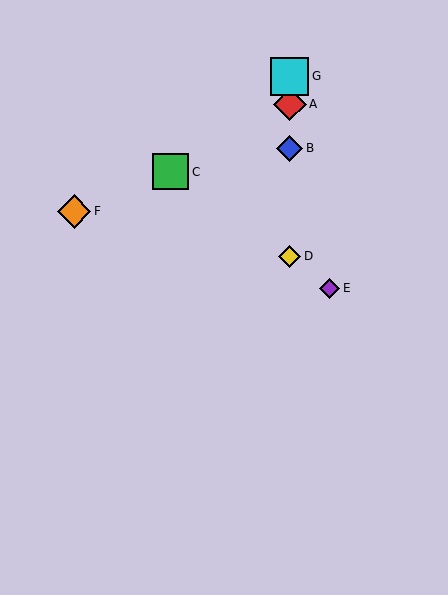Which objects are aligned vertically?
Objects A, B, D, G are aligned vertically.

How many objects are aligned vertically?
4 objects (A, B, D, G) are aligned vertically.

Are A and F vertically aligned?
No, A is at x≈290 and F is at x≈74.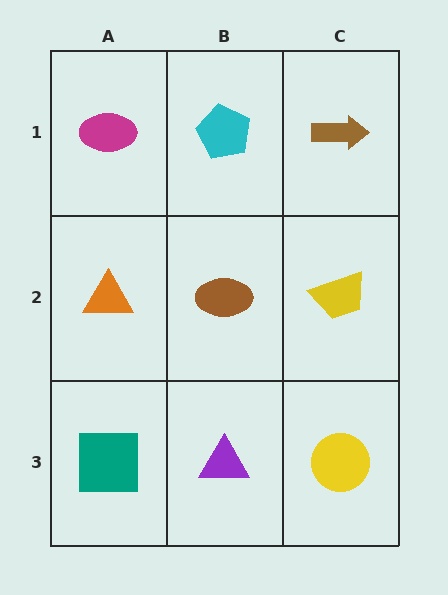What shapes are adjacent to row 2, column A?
A magenta ellipse (row 1, column A), a teal square (row 3, column A), a brown ellipse (row 2, column B).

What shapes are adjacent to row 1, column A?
An orange triangle (row 2, column A), a cyan pentagon (row 1, column B).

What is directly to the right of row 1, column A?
A cyan pentagon.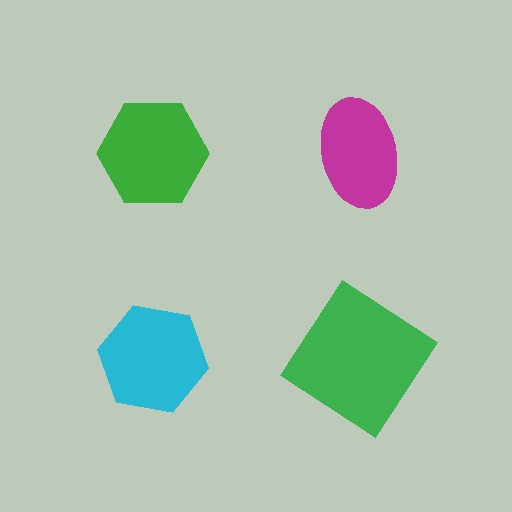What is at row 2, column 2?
A green diamond.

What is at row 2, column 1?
A cyan hexagon.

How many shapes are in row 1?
2 shapes.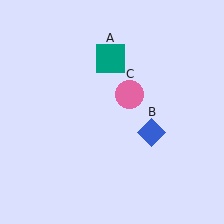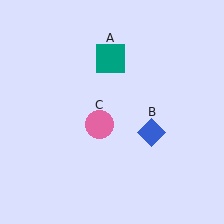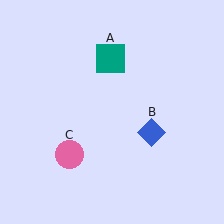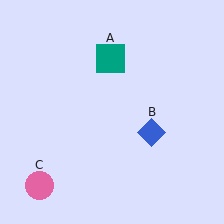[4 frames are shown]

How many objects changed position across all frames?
1 object changed position: pink circle (object C).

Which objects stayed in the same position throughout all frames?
Teal square (object A) and blue diamond (object B) remained stationary.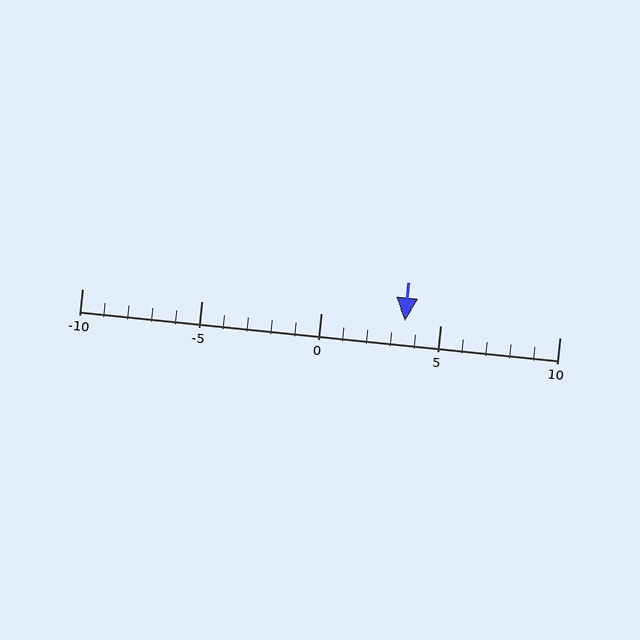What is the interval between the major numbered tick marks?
The major tick marks are spaced 5 units apart.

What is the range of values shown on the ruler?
The ruler shows values from -10 to 10.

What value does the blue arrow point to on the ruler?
The blue arrow points to approximately 4.